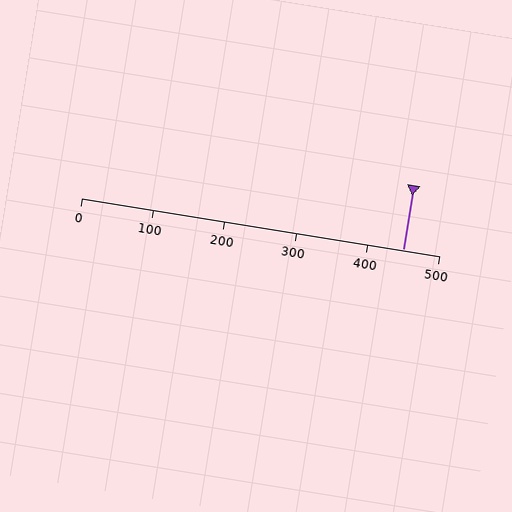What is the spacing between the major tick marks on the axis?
The major ticks are spaced 100 apart.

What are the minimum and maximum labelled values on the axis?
The axis runs from 0 to 500.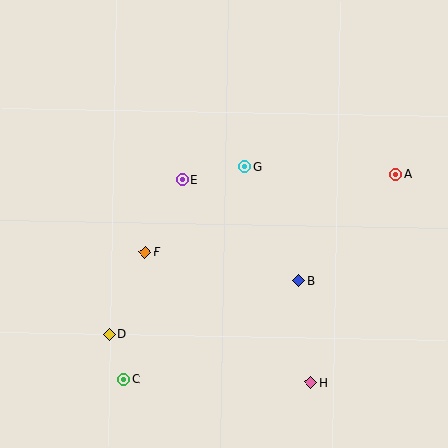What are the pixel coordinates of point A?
Point A is at (395, 174).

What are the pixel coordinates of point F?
Point F is at (145, 252).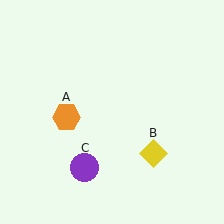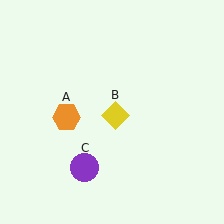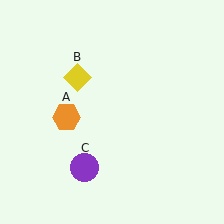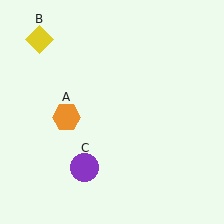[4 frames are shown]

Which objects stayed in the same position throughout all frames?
Orange hexagon (object A) and purple circle (object C) remained stationary.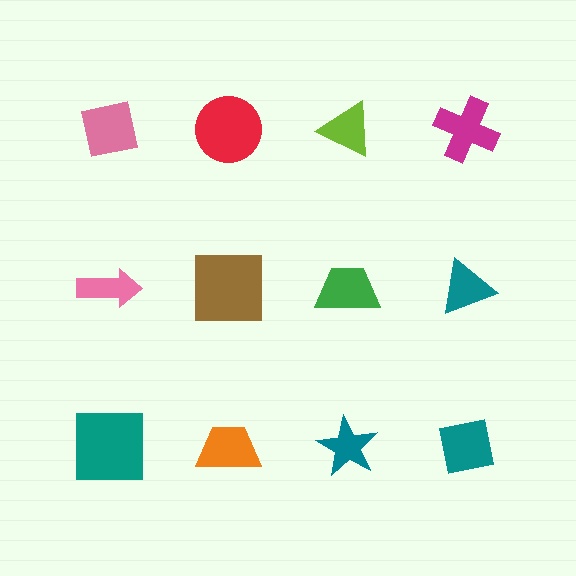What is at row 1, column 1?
A pink square.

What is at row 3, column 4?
A teal square.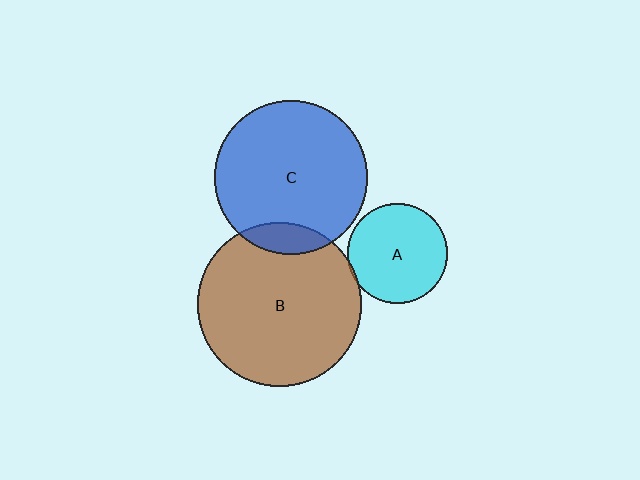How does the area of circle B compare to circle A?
Approximately 2.7 times.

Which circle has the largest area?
Circle B (brown).